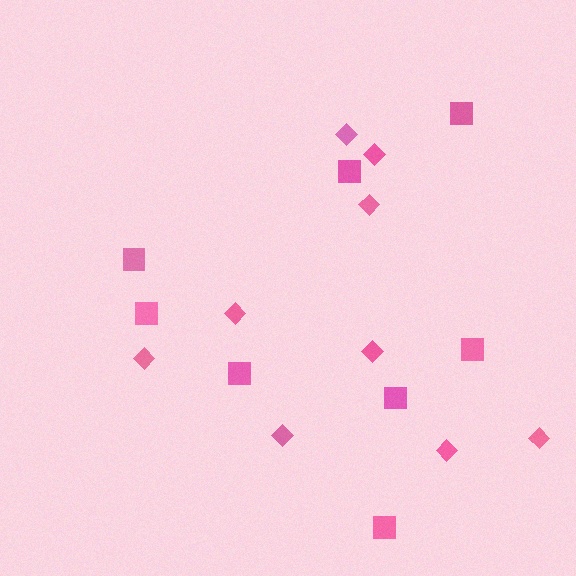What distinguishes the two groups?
There are 2 groups: one group of squares (8) and one group of diamonds (9).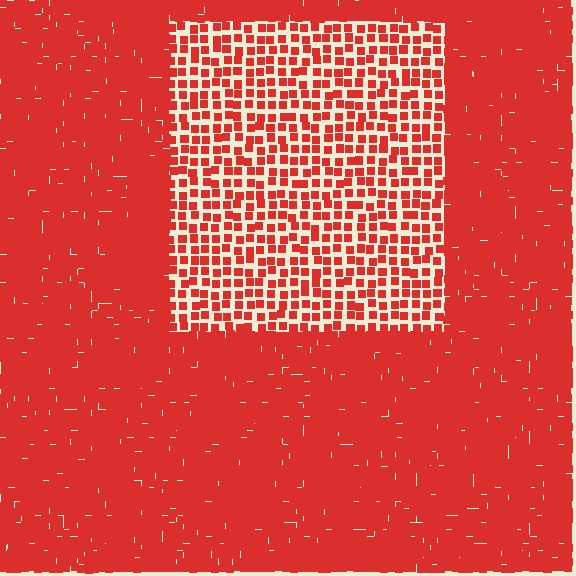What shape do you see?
I see a rectangle.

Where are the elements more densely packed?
The elements are more densely packed outside the rectangle boundary.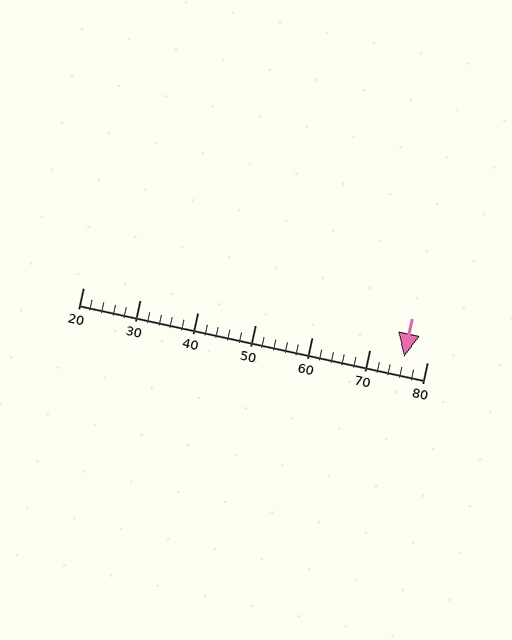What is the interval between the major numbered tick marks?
The major tick marks are spaced 10 units apart.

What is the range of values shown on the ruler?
The ruler shows values from 20 to 80.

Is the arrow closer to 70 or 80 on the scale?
The arrow is closer to 80.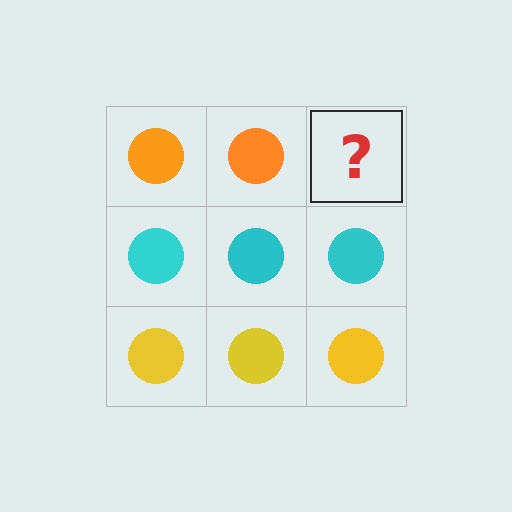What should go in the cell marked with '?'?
The missing cell should contain an orange circle.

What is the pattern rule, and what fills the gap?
The rule is that each row has a consistent color. The gap should be filled with an orange circle.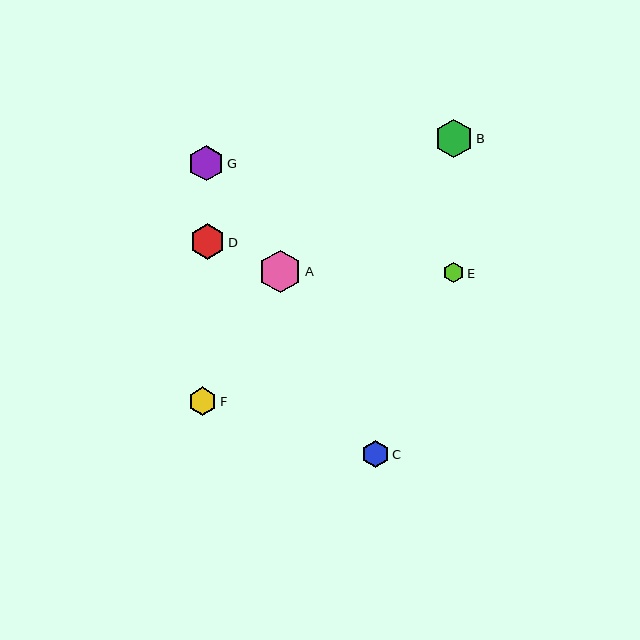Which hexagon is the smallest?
Hexagon E is the smallest with a size of approximately 20 pixels.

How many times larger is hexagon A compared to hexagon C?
Hexagon A is approximately 1.6 times the size of hexagon C.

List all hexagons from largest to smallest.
From largest to smallest: A, B, D, G, F, C, E.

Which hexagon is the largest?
Hexagon A is the largest with a size of approximately 43 pixels.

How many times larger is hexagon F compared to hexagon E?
Hexagon F is approximately 1.4 times the size of hexagon E.